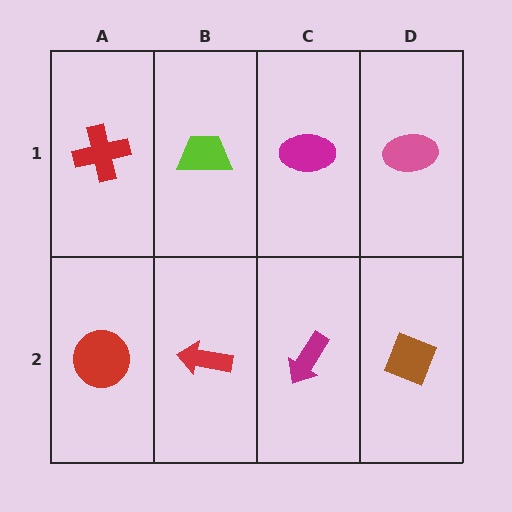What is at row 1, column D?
A pink ellipse.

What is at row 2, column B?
A red arrow.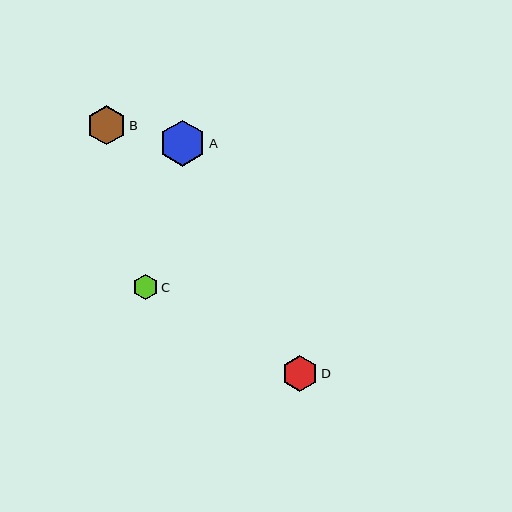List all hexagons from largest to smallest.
From largest to smallest: A, B, D, C.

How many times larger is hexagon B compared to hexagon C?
Hexagon B is approximately 1.5 times the size of hexagon C.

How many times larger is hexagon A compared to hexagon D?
Hexagon A is approximately 1.3 times the size of hexagon D.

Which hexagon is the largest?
Hexagon A is the largest with a size of approximately 46 pixels.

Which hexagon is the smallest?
Hexagon C is the smallest with a size of approximately 26 pixels.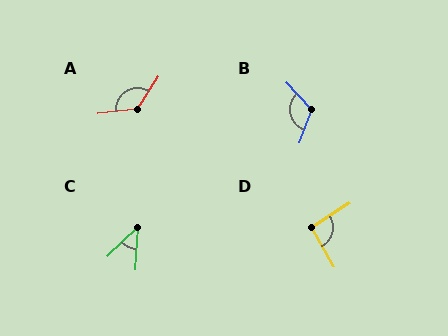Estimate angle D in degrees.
Approximately 94 degrees.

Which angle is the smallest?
C, at approximately 42 degrees.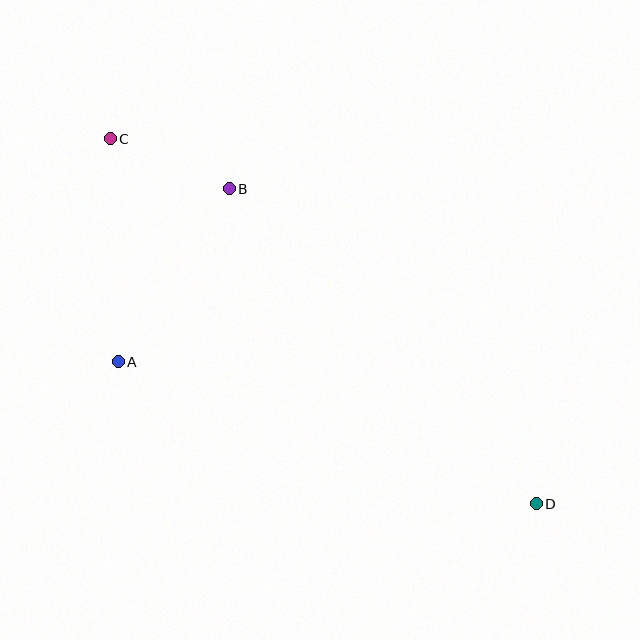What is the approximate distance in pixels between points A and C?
The distance between A and C is approximately 223 pixels.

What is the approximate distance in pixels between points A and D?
The distance between A and D is approximately 442 pixels.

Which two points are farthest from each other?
Points C and D are farthest from each other.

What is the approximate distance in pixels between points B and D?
The distance between B and D is approximately 440 pixels.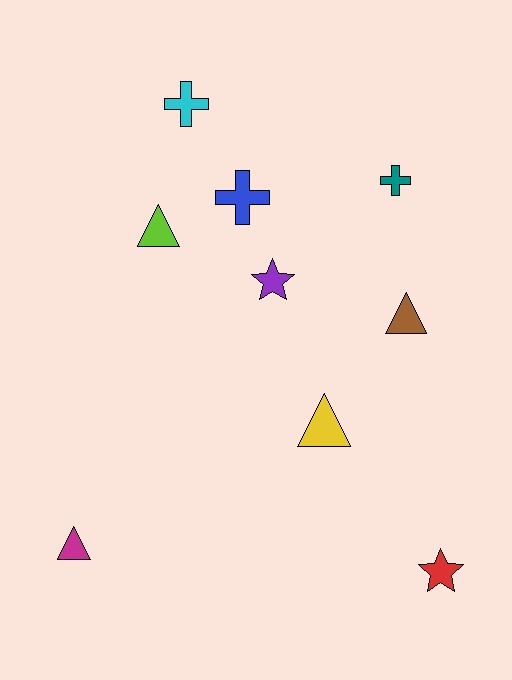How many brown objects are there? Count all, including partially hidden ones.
There is 1 brown object.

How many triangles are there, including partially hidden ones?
There are 4 triangles.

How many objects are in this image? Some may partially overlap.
There are 9 objects.